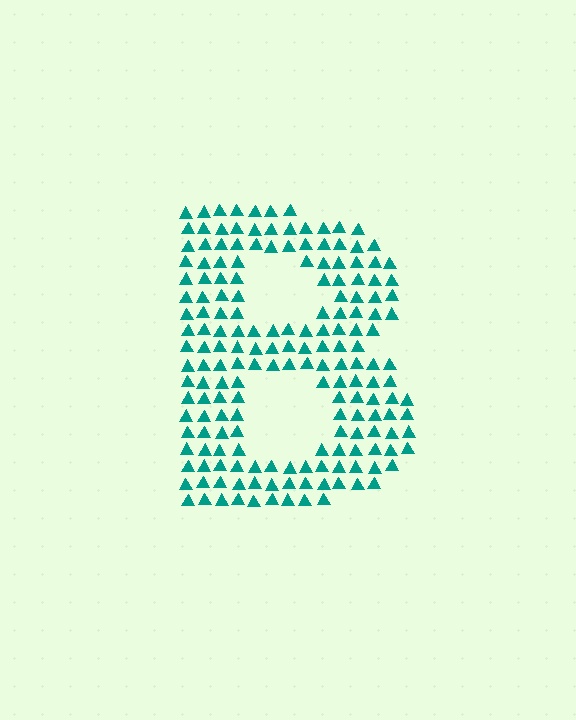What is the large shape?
The large shape is the letter B.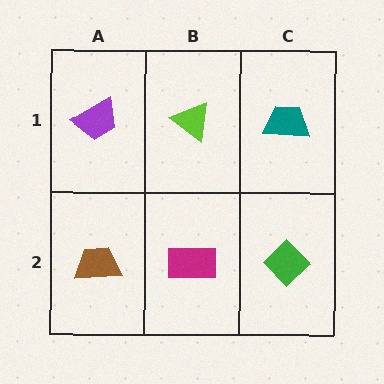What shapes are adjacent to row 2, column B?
A lime triangle (row 1, column B), a brown trapezoid (row 2, column A), a green diamond (row 2, column C).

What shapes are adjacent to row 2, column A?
A purple trapezoid (row 1, column A), a magenta rectangle (row 2, column B).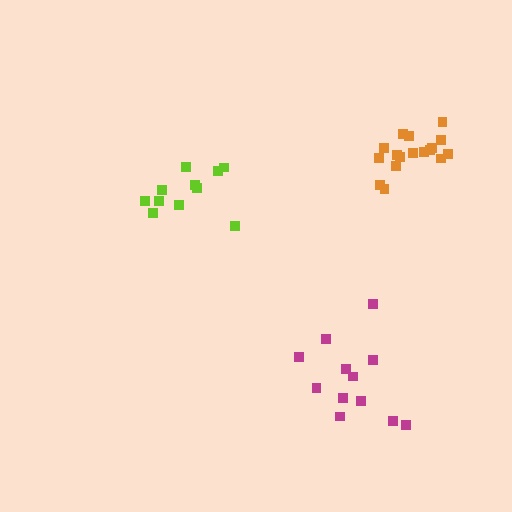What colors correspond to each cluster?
The clusters are colored: magenta, orange, lime.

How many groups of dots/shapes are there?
There are 3 groups.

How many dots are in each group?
Group 1: 12 dots, Group 2: 17 dots, Group 3: 11 dots (40 total).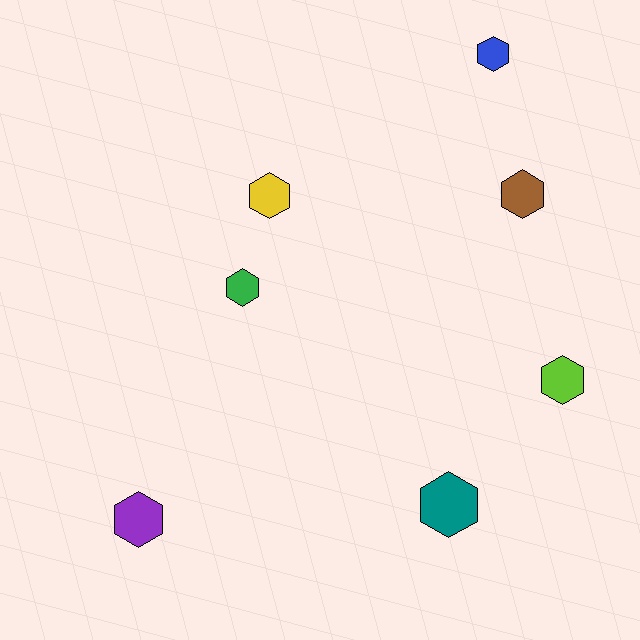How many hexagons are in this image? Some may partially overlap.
There are 7 hexagons.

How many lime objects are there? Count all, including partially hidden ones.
There is 1 lime object.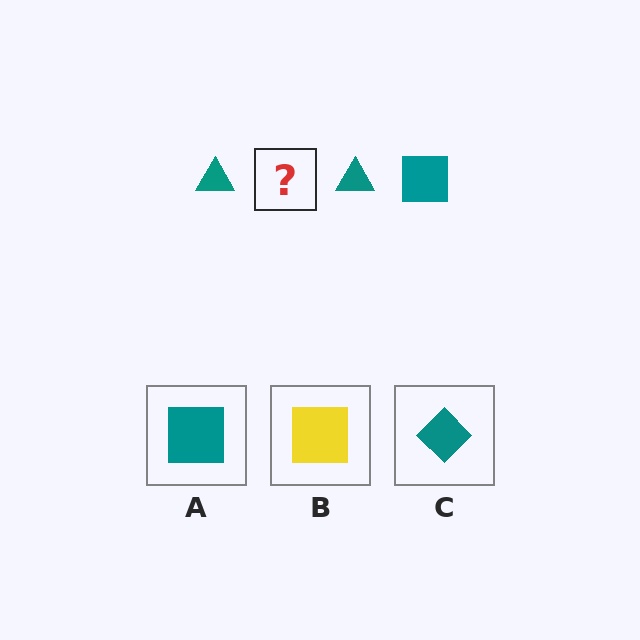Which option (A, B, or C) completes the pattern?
A.